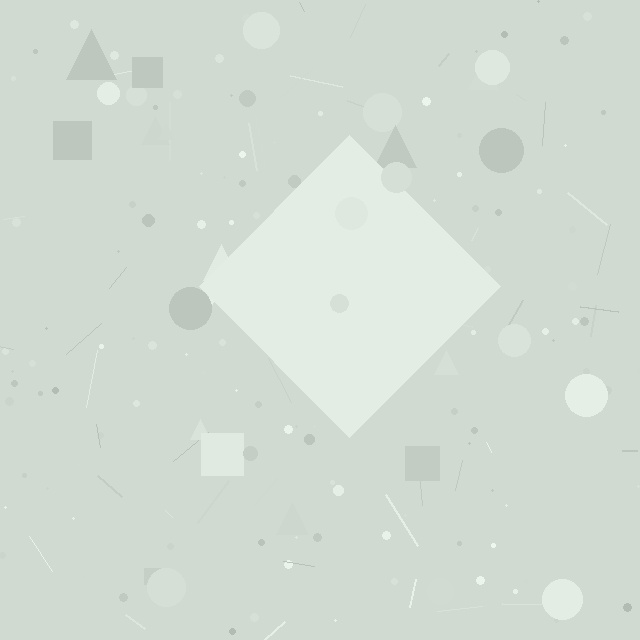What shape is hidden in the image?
A diamond is hidden in the image.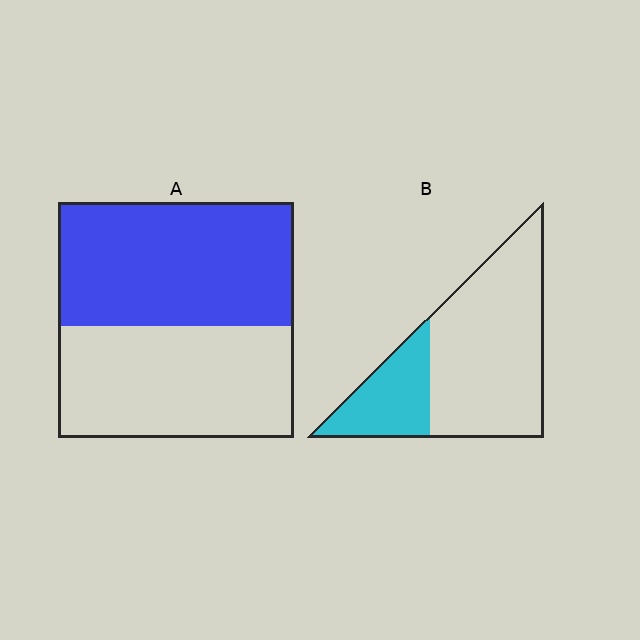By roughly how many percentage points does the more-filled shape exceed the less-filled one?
By roughly 25 percentage points (A over B).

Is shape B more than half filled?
No.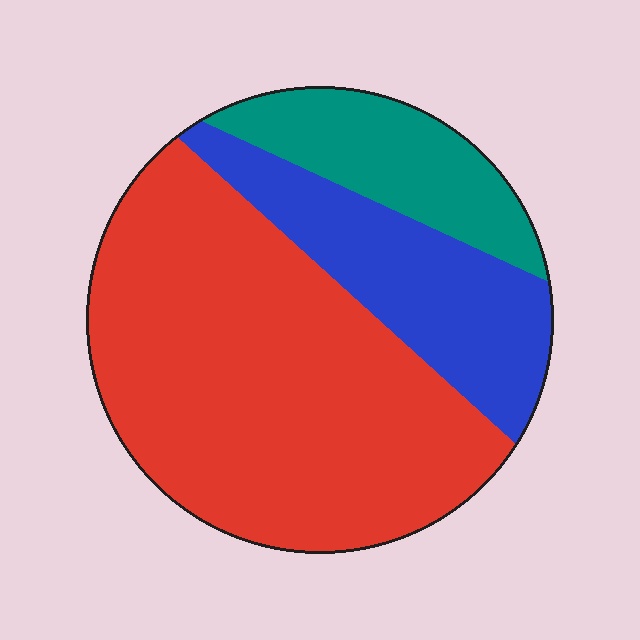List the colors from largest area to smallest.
From largest to smallest: red, blue, teal.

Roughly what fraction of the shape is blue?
Blue takes up about one quarter (1/4) of the shape.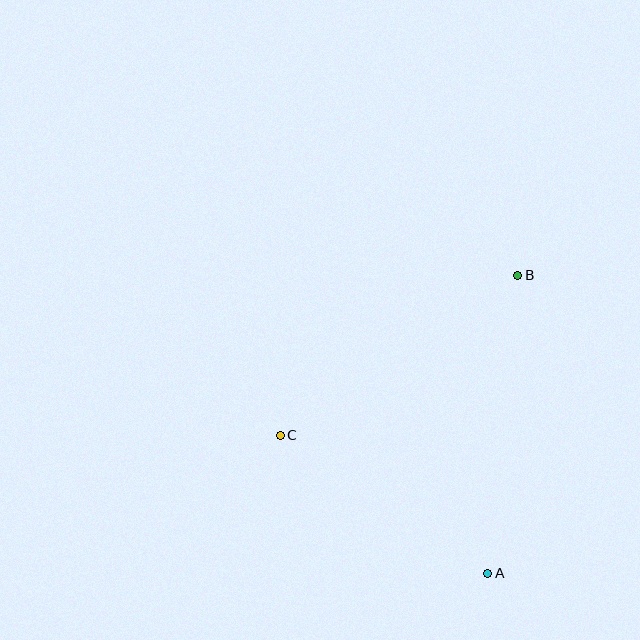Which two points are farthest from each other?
Points A and B are farthest from each other.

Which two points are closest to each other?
Points A and C are closest to each other.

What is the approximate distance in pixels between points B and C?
The distance between B and C is approximately 286 pixels.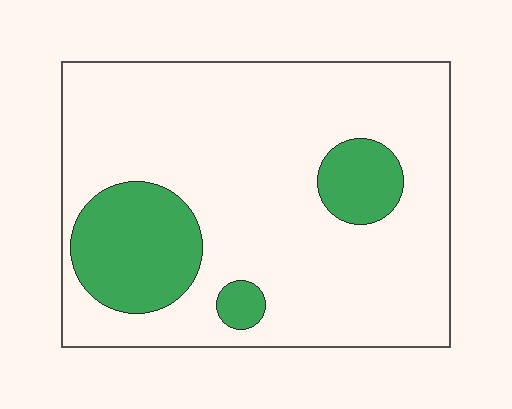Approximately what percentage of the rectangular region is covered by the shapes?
Approximately 20%.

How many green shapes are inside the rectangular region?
3.